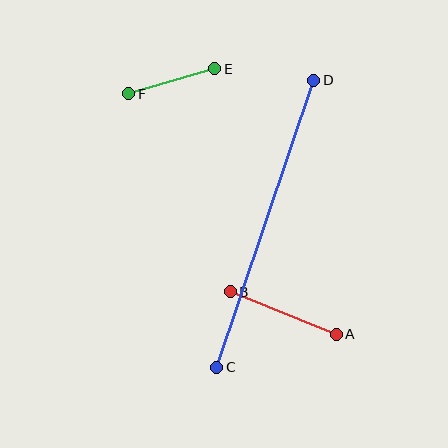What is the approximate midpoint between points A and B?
The midpoint is at approximately (283, 313) pixels.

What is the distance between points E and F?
The distance is approximately 89 pixels.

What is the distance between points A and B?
The distance is approximately 114 pixels.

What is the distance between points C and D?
The distance is approximately 303 pixels.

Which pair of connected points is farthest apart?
Points C and D are farthest apart.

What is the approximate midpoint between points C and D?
The midpoint is at approximately (265, 224) pixels.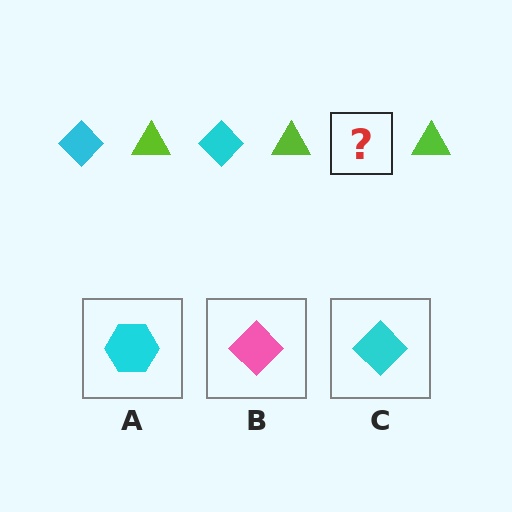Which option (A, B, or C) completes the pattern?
C.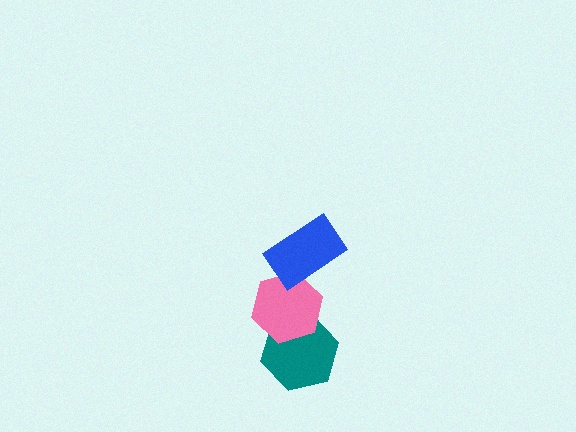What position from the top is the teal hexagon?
The teal hexagon is 3rd from the top.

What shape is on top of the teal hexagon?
The pink hexagon is on top of the teal hexagon.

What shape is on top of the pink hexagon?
The blue rectangle is on top of the pink hexagon.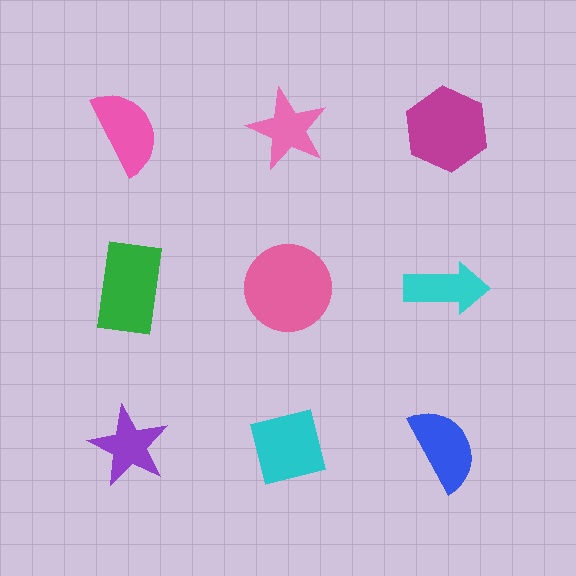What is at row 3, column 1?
A purple star.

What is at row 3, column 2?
A cyan square.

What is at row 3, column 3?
A blue semicircle.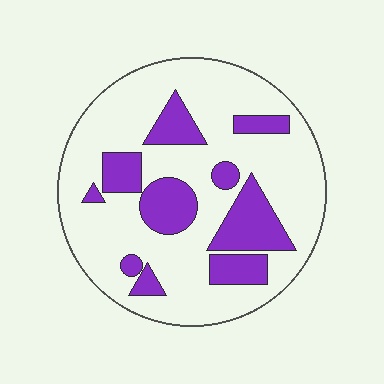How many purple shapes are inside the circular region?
10.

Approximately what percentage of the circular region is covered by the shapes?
Approximately 25%.